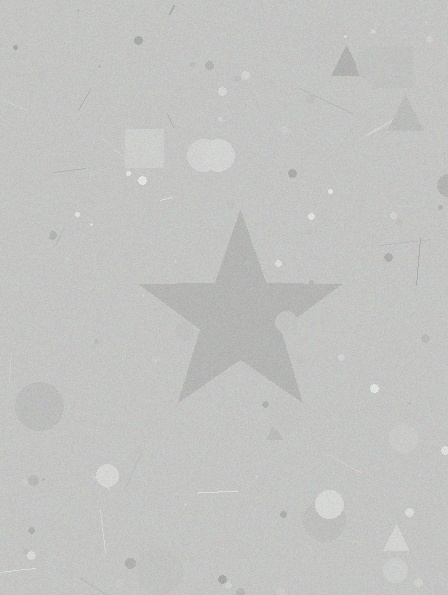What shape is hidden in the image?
A star is hidden in the image.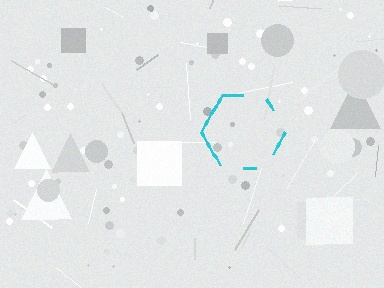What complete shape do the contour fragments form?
The contour fragments form a hexagon.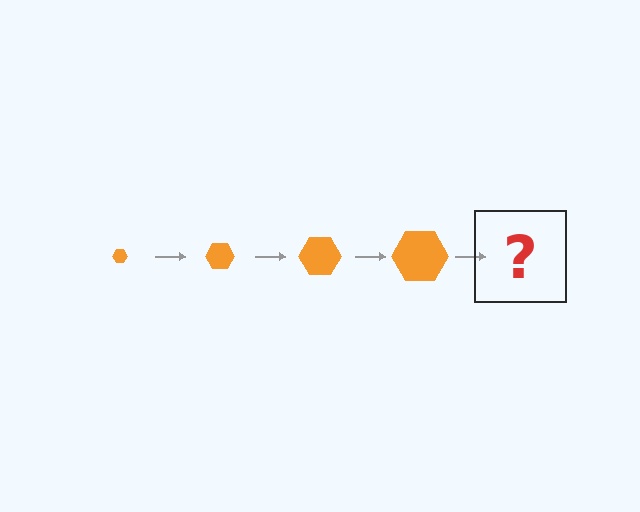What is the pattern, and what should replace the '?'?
The pattern is that the hexagon gets progressively larger each step. The '?' should be an orange hexagon, larger than the previous one.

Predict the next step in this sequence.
The next step is an orange hexagon, larger than the previous one.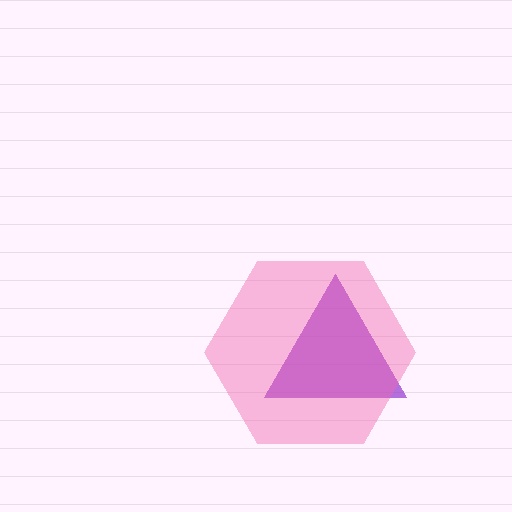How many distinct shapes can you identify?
There are 2 distinct shapes: a purple triangle, a pink hexagon.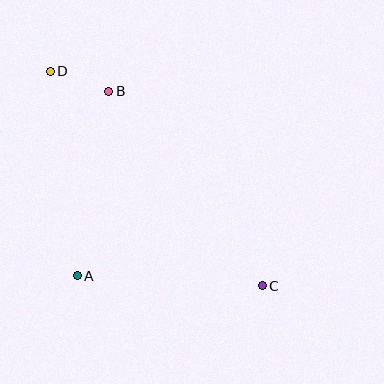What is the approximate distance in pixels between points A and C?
The distance between A and C is approximately 185 pixels.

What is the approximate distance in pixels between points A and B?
The distance between A and B is approximately 187 pixels.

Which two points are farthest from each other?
Points C and D are farthest from each other.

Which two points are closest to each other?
Points B and D are closest to each other.